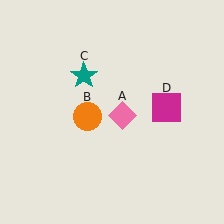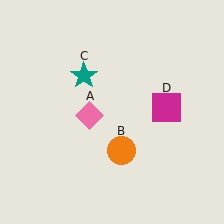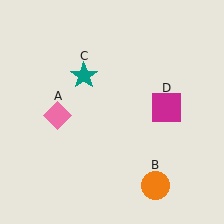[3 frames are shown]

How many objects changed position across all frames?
2 objects changed position: pink diamond (object A), orange circle (object B).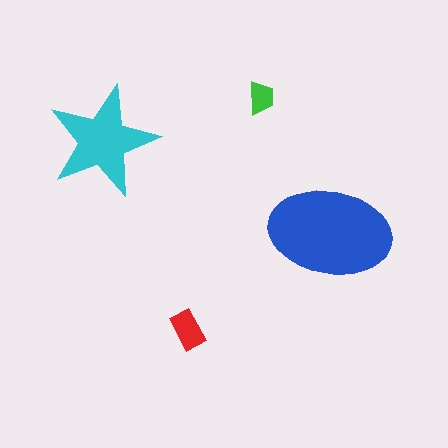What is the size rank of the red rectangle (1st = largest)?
3rd.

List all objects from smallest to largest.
The green trapezoid, the red rectangle, the cyan star, the blue ellipse.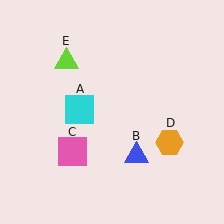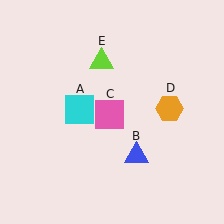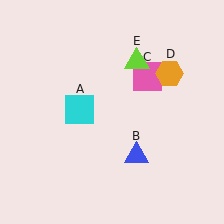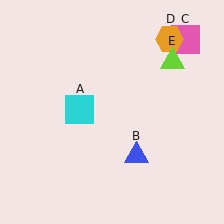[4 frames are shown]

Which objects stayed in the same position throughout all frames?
Cyan square (object A) and blue triangle (object B) remained stationary.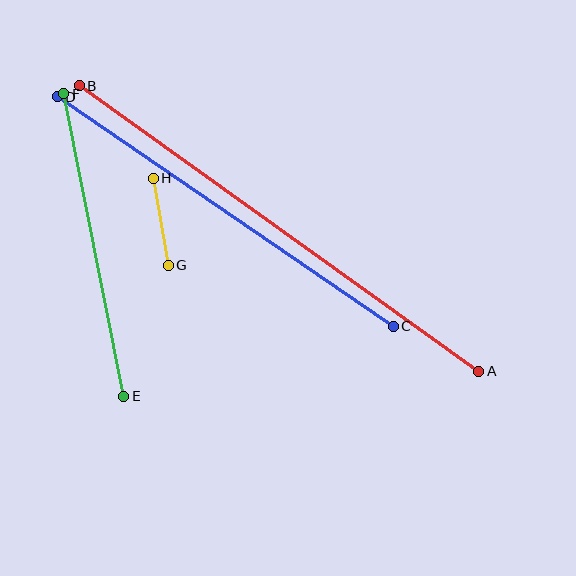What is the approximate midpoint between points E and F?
The midpoint is at approximately (94, 245) pixels.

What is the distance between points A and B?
The distance is approximately 491 pixels.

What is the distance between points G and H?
The distance is approximately 88 pixels.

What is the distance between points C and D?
The distance is approximately 407 pixels.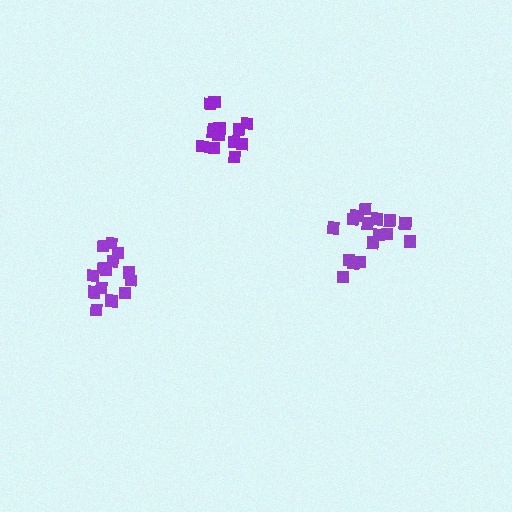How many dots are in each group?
Group 1: 13 dots, Group 2: 17 dots, Group 3: 14 dots (44 total).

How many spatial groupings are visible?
There are 3 spatial groupings.